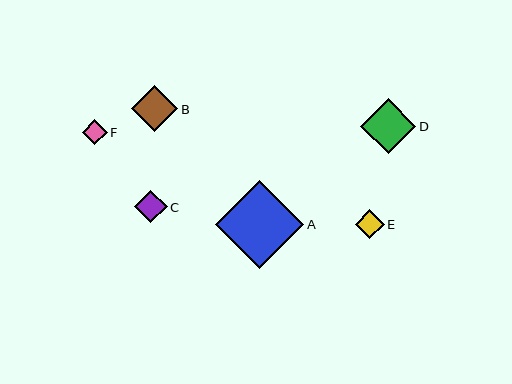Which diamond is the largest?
Diamond A is the largest with a size of approximately 88 pixels.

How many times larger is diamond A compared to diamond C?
Diamond A is approximately 2.7 times the size of diamond C.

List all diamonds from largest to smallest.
From largest to smallest: A, D, B, C, E, F.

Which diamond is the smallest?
Diamond F is the smallest with a size of approximately 25 pixels.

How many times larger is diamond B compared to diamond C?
Diamond B is approximately 1.4 times the size of diamond C.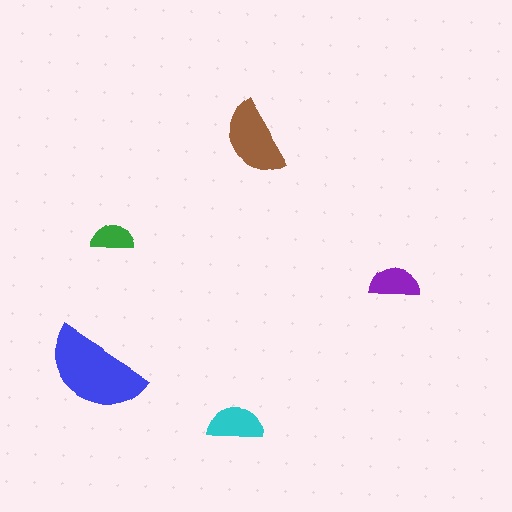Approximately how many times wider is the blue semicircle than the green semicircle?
About 2.5 times wider.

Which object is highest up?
The brown semicircle is topmost.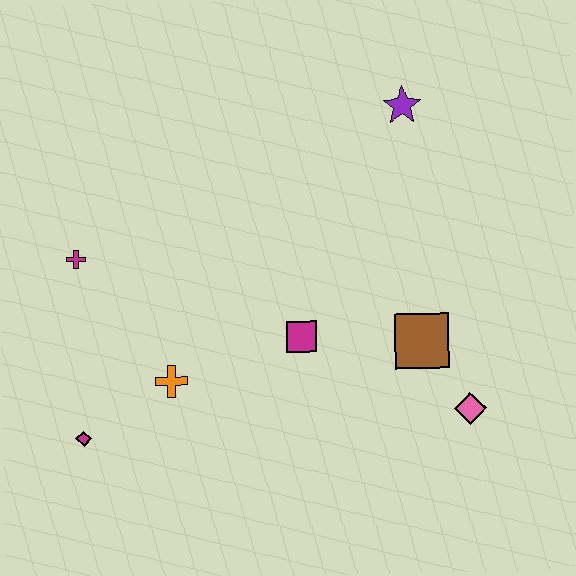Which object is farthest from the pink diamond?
The magenta cross is farthest from the pink diamond.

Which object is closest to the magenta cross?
The orange cross is closest to the magenta cross.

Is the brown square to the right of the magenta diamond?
Yes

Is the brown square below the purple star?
Yes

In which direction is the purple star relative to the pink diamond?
The purple star is above the pink diamond.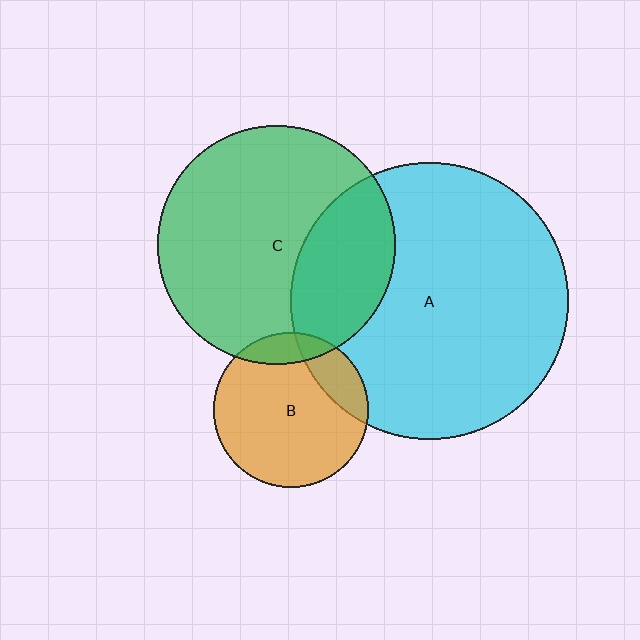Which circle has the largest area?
Circle A (cyan).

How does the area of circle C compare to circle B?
Approximately 2.4 times.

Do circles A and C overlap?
Yes.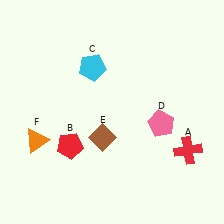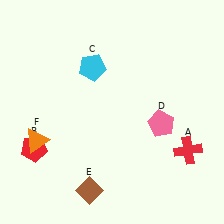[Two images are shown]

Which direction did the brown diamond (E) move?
The brown diamond (E) moved down.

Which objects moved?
The objects that moved are: the red pentagon (B), the brown diamond (E).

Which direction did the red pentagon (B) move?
The red pentagon (B) moved left.